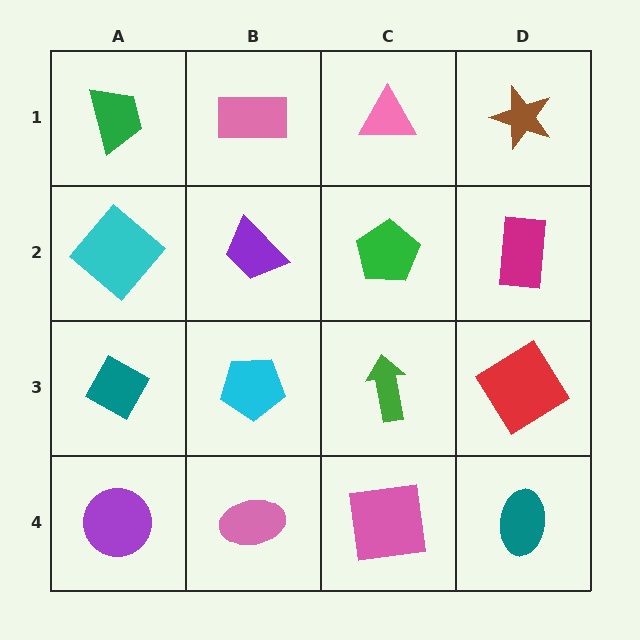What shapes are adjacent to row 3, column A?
A cyan diamond (row 2, column A), a purple circle (row 4, column A), a cyan pentagon (row 3, column B).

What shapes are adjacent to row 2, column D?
A brown star (row 1, column D), a red diamond (row 3, column D), a green pentagon (row 2, column C).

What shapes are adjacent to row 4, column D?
A red diamond (row 3, column D), a pink square (row 4, column C).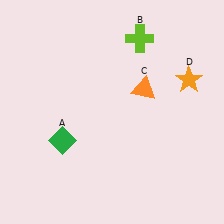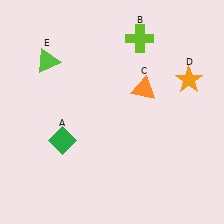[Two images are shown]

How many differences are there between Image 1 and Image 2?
There is 1 difference between the two images.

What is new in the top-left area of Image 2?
A lime triangle (E) was added in the top-left area of Image 2.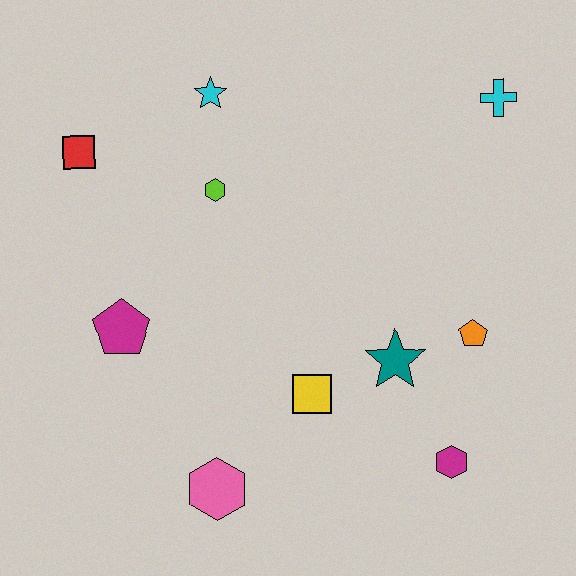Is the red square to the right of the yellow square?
No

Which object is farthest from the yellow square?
The cyan cross is farthest from the yellow square.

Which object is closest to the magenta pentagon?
The lime hexagon is closest to the magenta pentagon.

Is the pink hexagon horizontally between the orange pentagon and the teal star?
No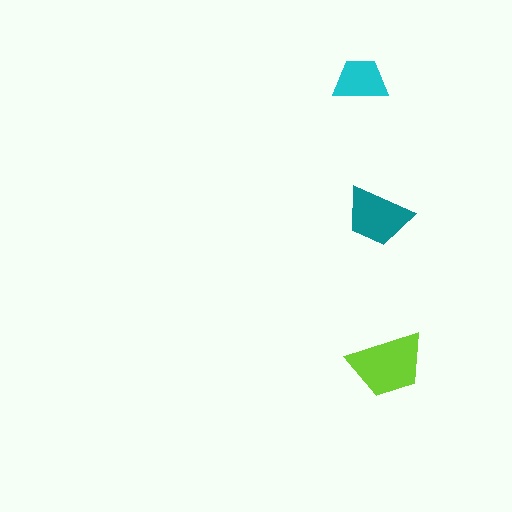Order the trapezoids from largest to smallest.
the lime one, the teal one, the cyan one.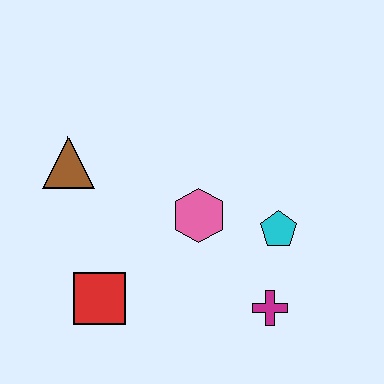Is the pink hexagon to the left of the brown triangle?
No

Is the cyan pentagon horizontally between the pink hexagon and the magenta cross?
No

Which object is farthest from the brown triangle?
The magenta cross is farthest from the brown triangle.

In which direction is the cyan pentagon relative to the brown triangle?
The cyan pentagon is to the right of the brown triangle.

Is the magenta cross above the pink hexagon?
No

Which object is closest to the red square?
The pink hexagon is closest to the red square.